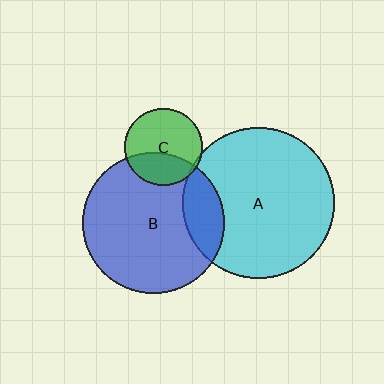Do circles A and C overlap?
Yes.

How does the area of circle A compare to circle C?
Approximately 3.8 times.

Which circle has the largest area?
Circle A (cyan).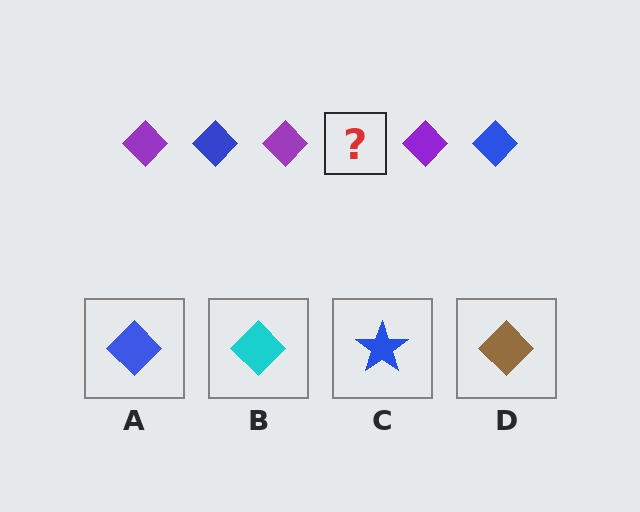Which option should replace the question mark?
Option A.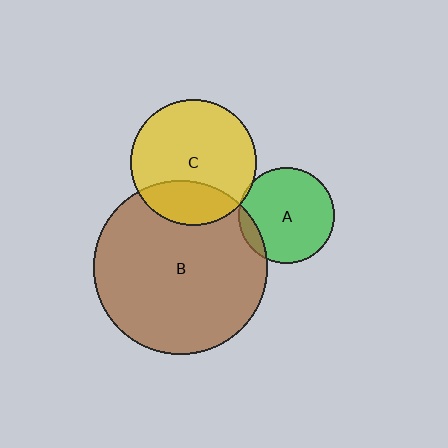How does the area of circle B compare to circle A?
Approximately 3.3 times.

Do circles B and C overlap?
Yes.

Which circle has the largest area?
Circle B (brown).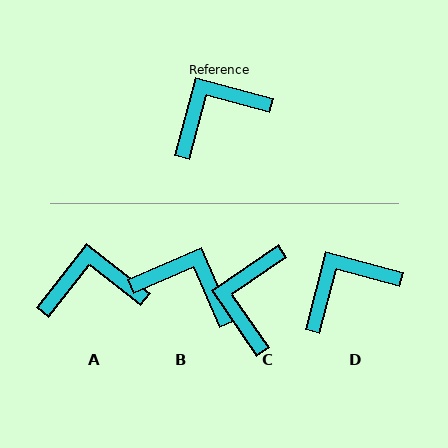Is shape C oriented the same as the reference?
No, it is off by about 49 degrees.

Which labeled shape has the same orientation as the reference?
D.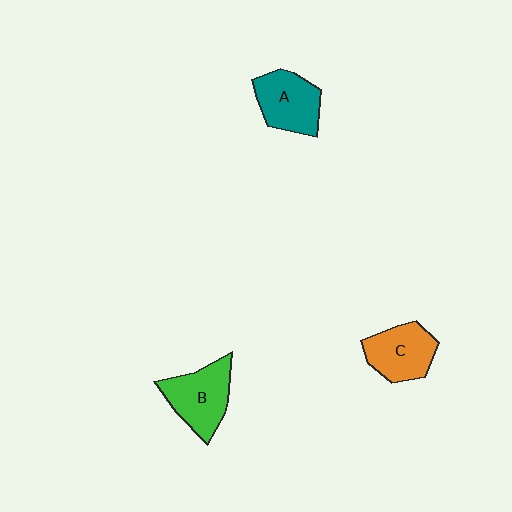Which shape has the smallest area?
Shape C (orange).